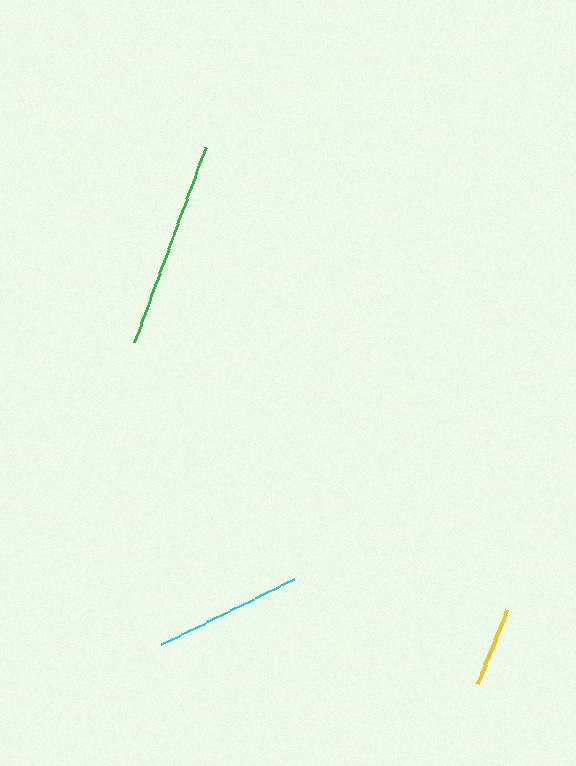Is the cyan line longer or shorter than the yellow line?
The cyan line is longer than the yellow line.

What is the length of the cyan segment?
The cyan segment is approximately 147 pixels long.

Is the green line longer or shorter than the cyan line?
The green line is longer than the cyan line.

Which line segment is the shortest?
The yellow line is the shortest at approximately 78 pixels.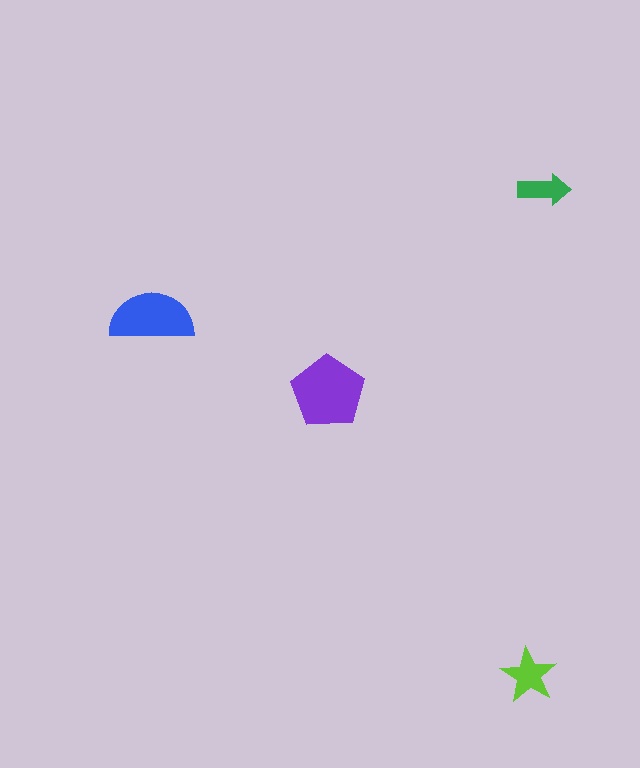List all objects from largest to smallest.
The purple pentagon, the blue semicircle, the lime star, the green arrow.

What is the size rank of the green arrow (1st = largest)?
4th.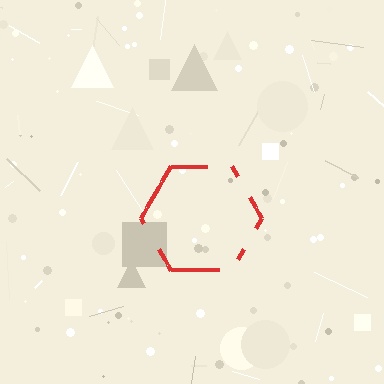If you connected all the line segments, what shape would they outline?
They would outline a hexagon.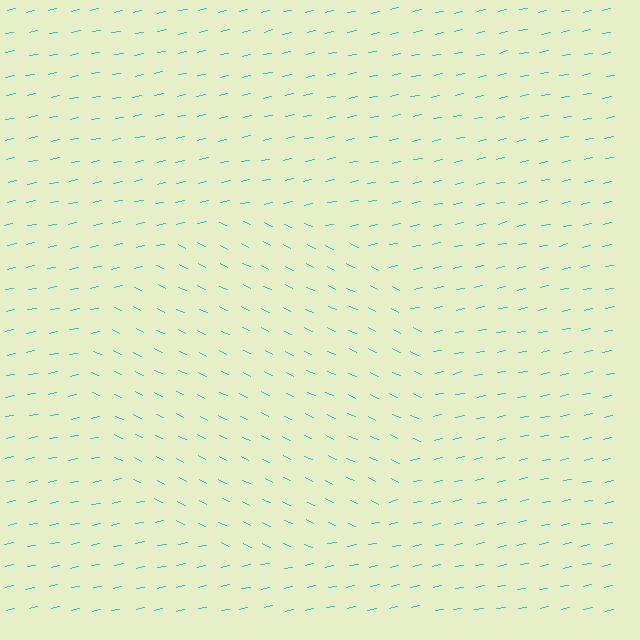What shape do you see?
I see a circle.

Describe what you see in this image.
The image is filled with small cyan line segments. A circle region in the image has lines oriented differently from the surrounding lines, creating a visible texture boundary.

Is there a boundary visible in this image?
Yes, there is a texture boundary formed by a change in line orientation.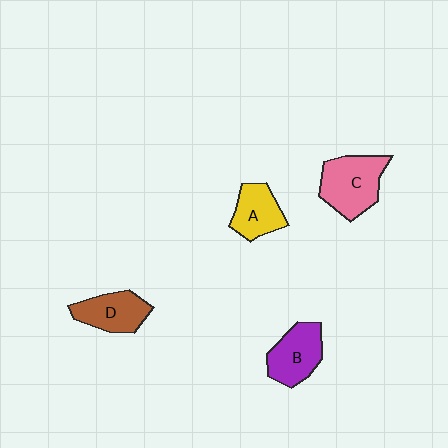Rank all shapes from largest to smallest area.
From largest to smallest: C (pink), B (purple), D (brown), A (yellow).